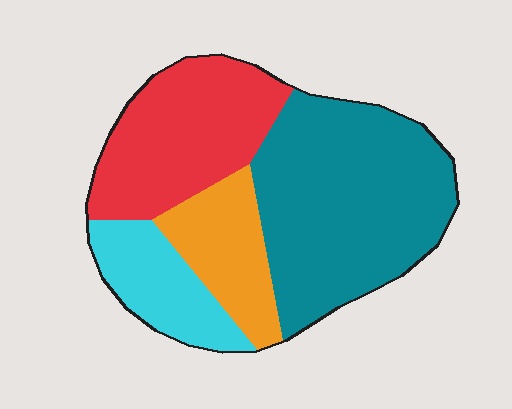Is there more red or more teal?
Teal.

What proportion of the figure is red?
Red takes up about one quarter (1/4) of the figure.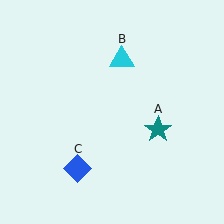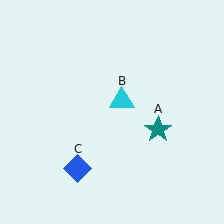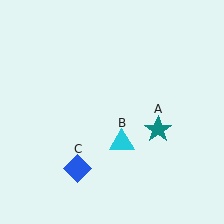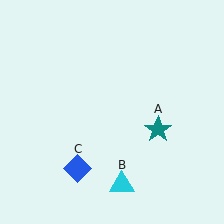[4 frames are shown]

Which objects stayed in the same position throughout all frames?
Teal star (object A) and blue diamond (object C) remained stationary.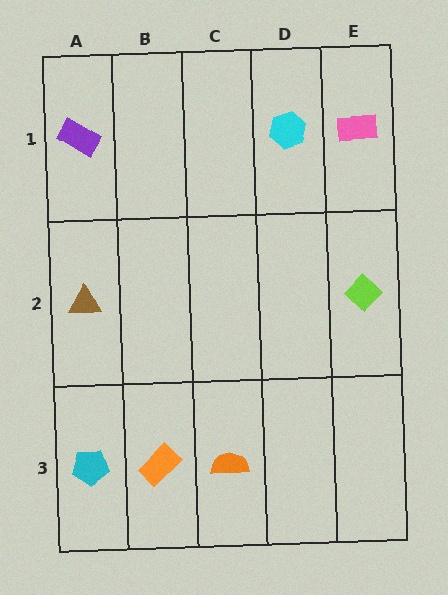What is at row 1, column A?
A purple rectangle.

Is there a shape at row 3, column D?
No, that cell is empty.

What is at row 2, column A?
A brown triangle.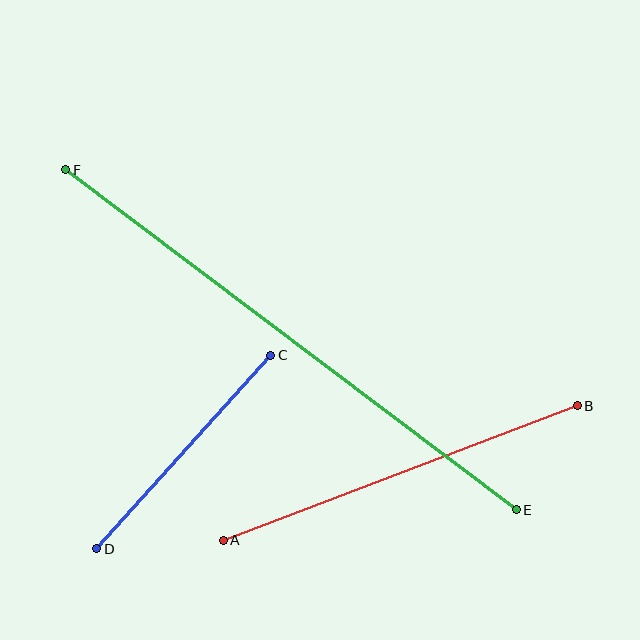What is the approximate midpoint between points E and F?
The midpoint is at approximately (291, 340) pixels.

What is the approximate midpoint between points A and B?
The midpoint is at approximately (400, 473) pixels.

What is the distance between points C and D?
The distance is approximately 260 pixels.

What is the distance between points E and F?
The distance is approximately 565 pixels.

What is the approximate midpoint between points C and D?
The midpoint is at approximately (184, 452) pixels.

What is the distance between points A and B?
The distance is approximately 379 pixels.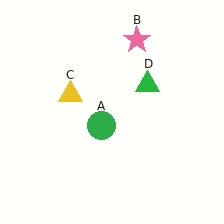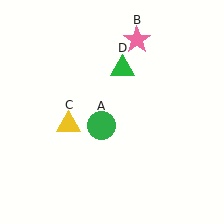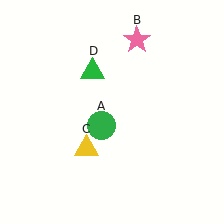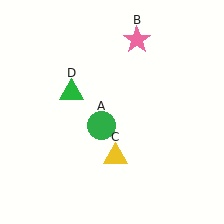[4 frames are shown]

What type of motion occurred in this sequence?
The yellow triangle (object C), green triangle (object D) rotated counterclockwise around the center of the scene.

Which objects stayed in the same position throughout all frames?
Green circle (object A) and pink star (object B) remained stationary.